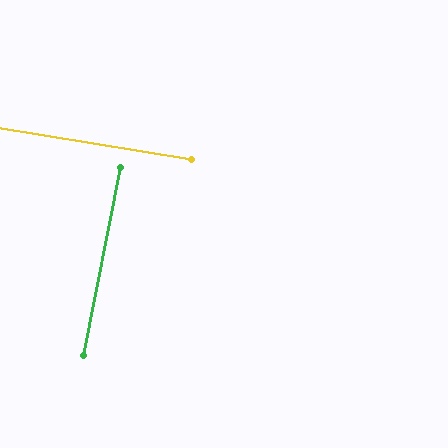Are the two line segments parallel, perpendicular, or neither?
Perpendicular — they meet at approximately 88°.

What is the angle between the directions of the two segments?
Approximately 88 degrees.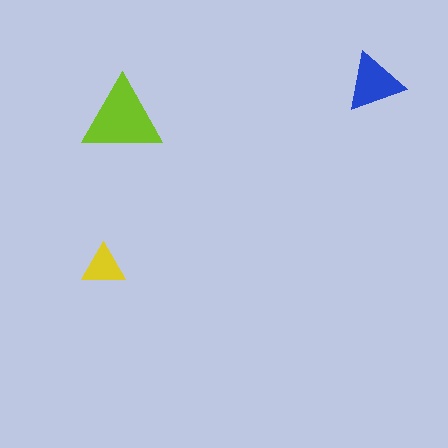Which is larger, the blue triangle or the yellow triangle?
The blue one.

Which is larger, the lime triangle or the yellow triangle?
The lime one.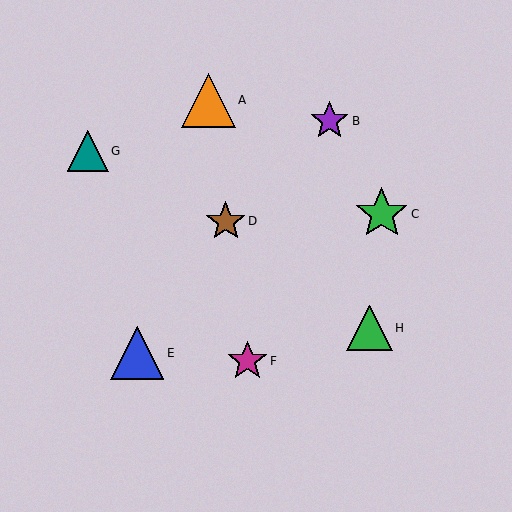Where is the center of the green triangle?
The center of the green triangle is at (370, 328).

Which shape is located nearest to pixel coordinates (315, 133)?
The purple star (labeled B) at (330, 121) is nearest to that location.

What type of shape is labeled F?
Shape F is a magenta star.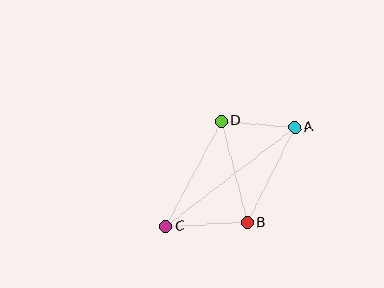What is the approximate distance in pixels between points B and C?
The distance between B and C is approximately 81 pixels.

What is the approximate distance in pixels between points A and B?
The distance between A and B is approximately 107 pixels.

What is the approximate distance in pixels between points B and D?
The distance between B and D is approximately 105 pixels.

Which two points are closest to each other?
Points A and D are closest to each other.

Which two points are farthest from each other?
Points A and C are farthest from each other.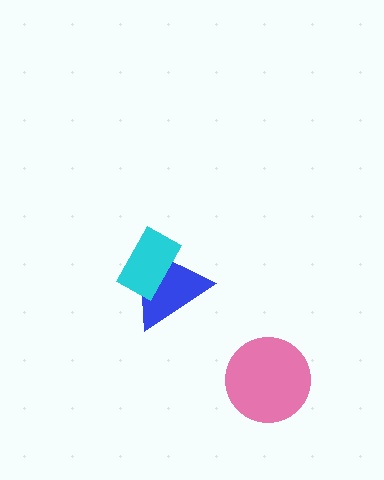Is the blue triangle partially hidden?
Yes, it is partially covered by another shape.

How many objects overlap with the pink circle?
0 objects overlap with the pink circle.